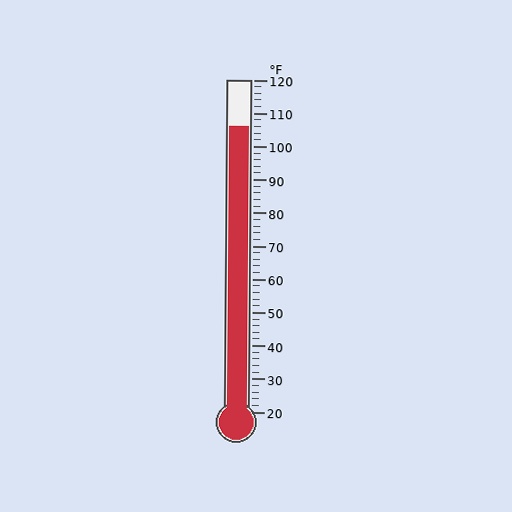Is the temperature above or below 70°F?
The temperature is above 70°F.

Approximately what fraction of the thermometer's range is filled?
The thermometer is filled to approximately 85% of its range.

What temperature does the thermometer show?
The thermometer shows approximately 106°F.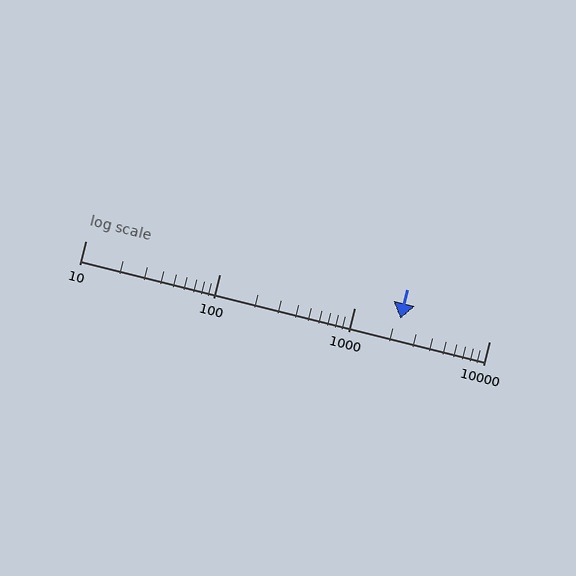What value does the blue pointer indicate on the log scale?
The pointer indicates approximately 2200.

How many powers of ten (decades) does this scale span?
The scale spans 3 decades, from 10 to 10000.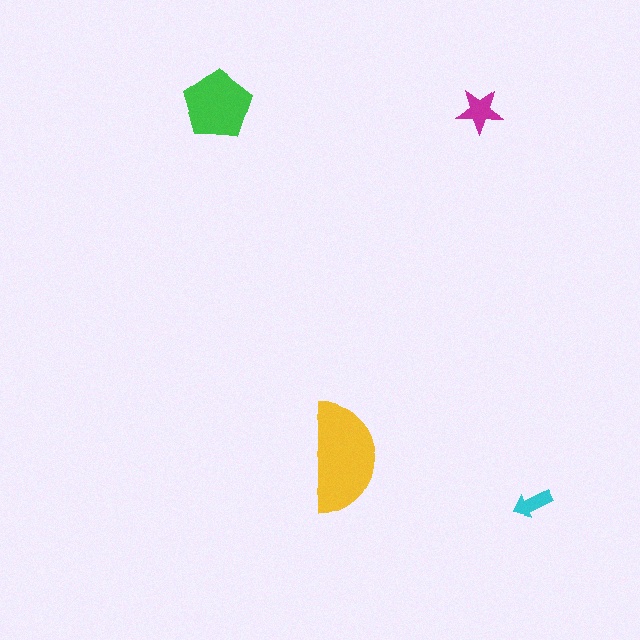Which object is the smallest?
The cyan arrow.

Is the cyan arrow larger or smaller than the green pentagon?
Smaller.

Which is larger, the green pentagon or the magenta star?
The green pentagon.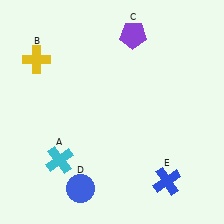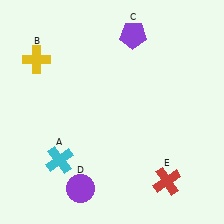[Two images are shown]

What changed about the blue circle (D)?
In Image 1, D is blue. In Image 2, it changed to purple.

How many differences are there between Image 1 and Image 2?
There are 2 differences between the two images.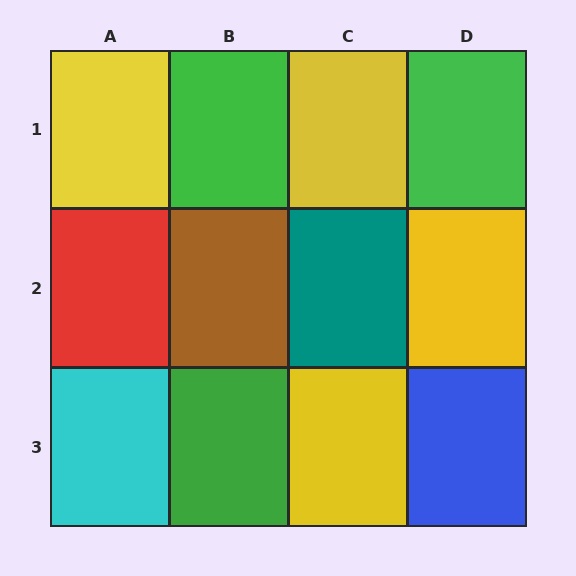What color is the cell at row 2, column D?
Yellow.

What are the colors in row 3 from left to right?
Cyan, green, yellow, blue.